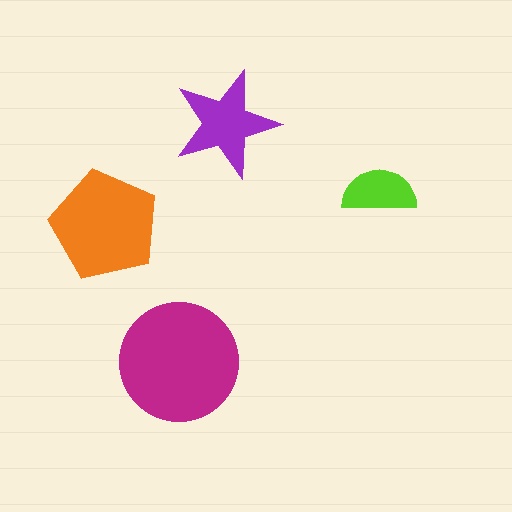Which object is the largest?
The magenta circle.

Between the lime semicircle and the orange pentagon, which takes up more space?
The orange pentagon.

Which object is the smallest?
The lime semicircle.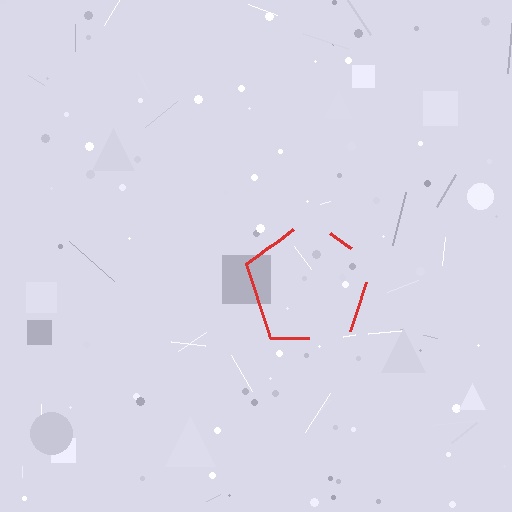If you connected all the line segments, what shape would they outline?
They would outline a pentagon.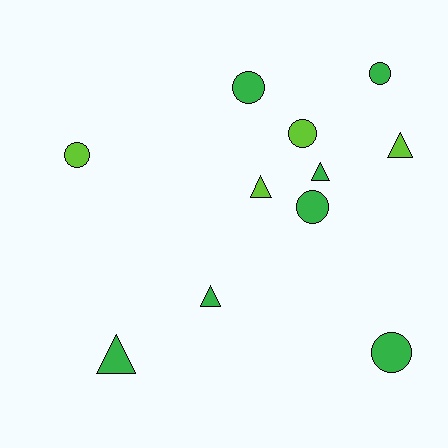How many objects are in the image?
There are 11 objects.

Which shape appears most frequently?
Circle, with 6 objects.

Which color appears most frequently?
Green, with 7 objects.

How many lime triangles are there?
There are 2 lime triangles.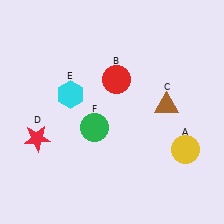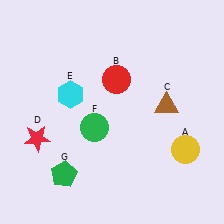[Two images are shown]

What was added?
A green pentagon (G) was added in Image 2.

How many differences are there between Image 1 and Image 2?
There is 1 difference between the two images.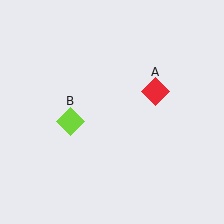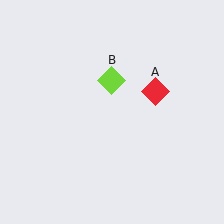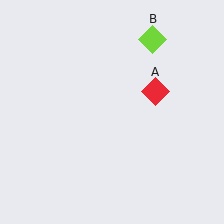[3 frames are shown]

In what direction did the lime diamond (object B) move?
The lime diamond (object B) moved up and to the right.